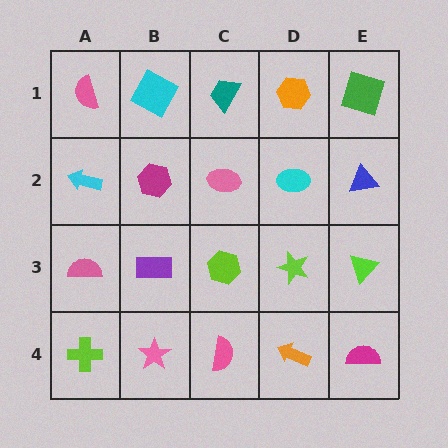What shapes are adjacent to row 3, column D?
A cyan ellipse (row 2, column D), an orange arrow (row 4, column D), a lime hexagon (row 3, column C), a lime triangle (row 3, column E).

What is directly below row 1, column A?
A cyan arrow.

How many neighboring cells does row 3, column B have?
4.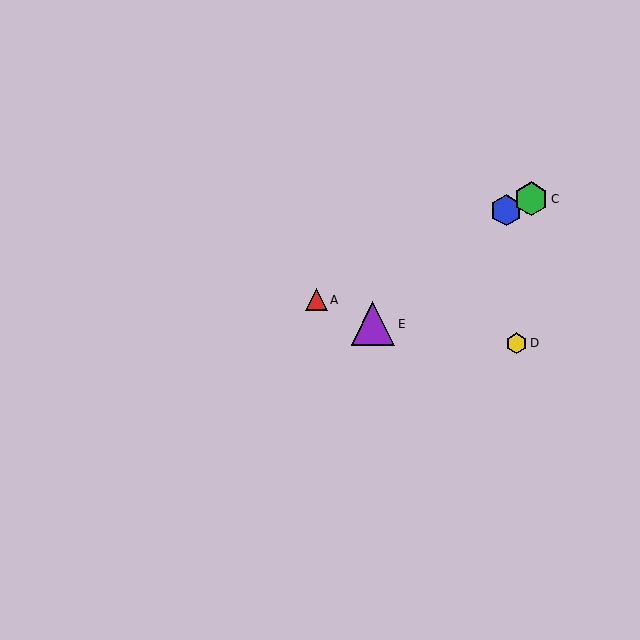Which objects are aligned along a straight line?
Objects A, B, C are aligned along a straight line.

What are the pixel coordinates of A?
Object A is at (316, 300).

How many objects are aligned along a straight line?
3 objects (A, B, C) are aligned along a straight line.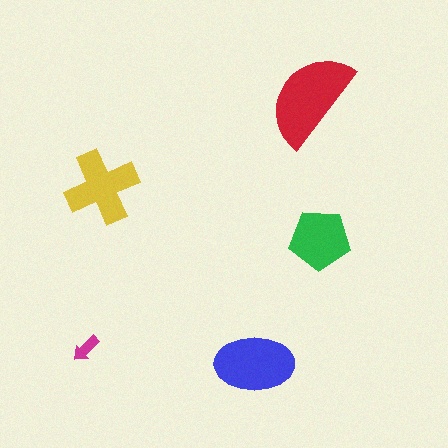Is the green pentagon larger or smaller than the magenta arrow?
Larger.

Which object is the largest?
The red semicircle.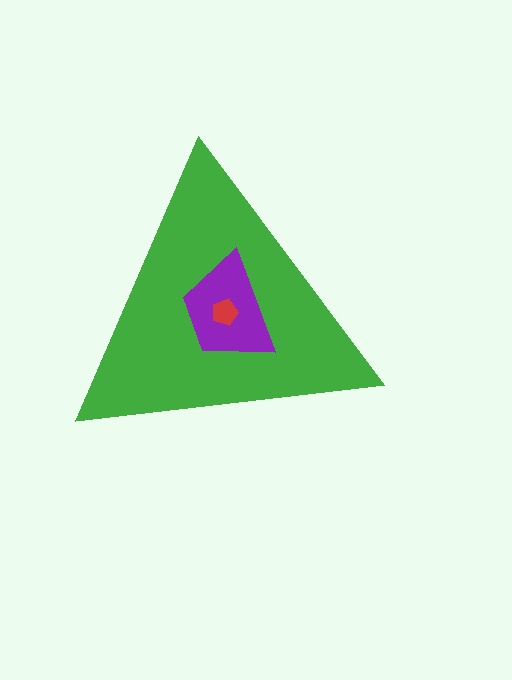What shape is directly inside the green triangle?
The purple trapezoid.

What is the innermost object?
The red pentagon.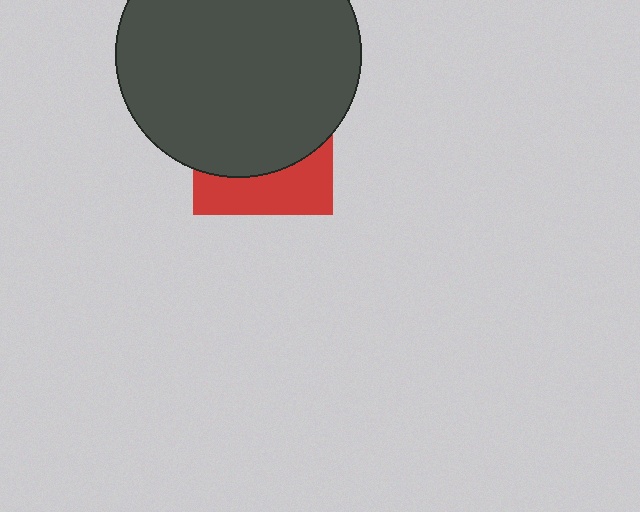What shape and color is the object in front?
The object in front is a dark gray circle.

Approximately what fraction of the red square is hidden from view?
Roughly 66% of the red square is hidden behind the dark gray circle.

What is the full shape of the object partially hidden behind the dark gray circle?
The partially hidden object is a red square.